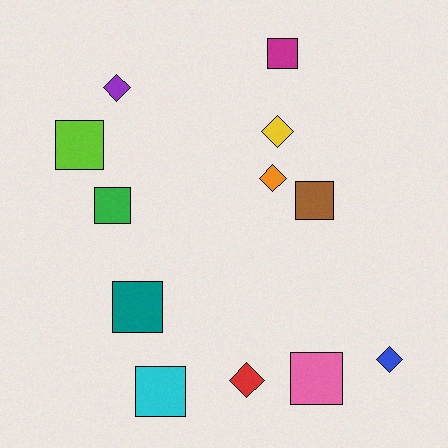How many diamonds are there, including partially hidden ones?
There are 5 diamonds.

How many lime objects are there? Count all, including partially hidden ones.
There is 1 lime object.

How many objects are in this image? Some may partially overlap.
There are 12 objects.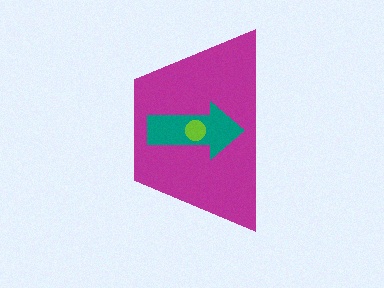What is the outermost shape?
The magenta trapezoid.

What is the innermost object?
The lime circle.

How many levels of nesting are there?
3.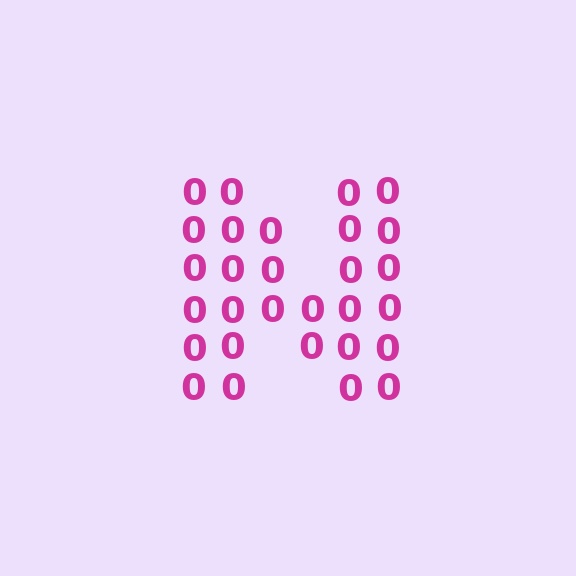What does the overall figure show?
The overall figure shows the letter N.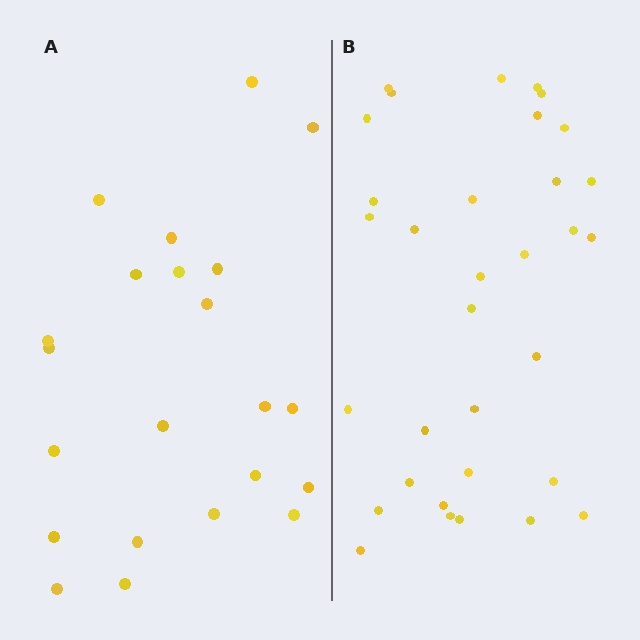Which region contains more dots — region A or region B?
Region B (the right region) has more dots.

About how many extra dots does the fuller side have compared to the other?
Region B has roughly 12 or so more dots than region A.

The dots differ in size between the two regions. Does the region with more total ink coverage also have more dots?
No. Region A has more total ink coverage because its dots are larger, but region B actually contains more individual dots. Total area can be misleading — the number of items is what matters here.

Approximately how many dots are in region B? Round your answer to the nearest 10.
About 30 dots. (The exact count is 33, which rounds to 30.)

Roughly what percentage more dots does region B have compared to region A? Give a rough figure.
About 50% more.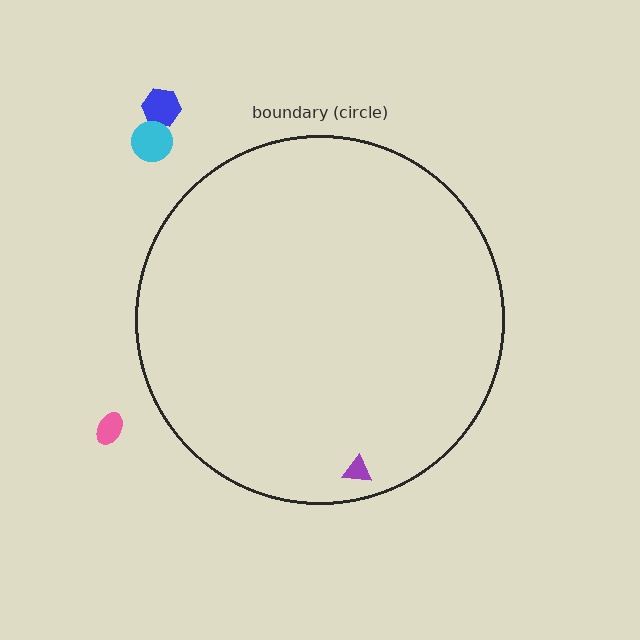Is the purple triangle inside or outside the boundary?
Inside.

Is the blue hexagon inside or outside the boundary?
Outside.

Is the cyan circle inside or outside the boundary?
Outside.